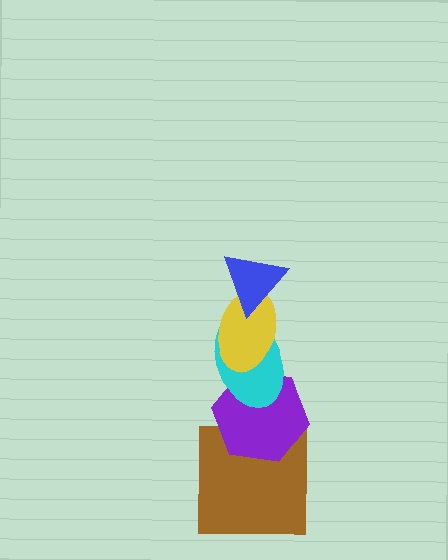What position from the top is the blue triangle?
The blue triangle is 1st from the top.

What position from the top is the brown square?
The brown square is 5th from the top.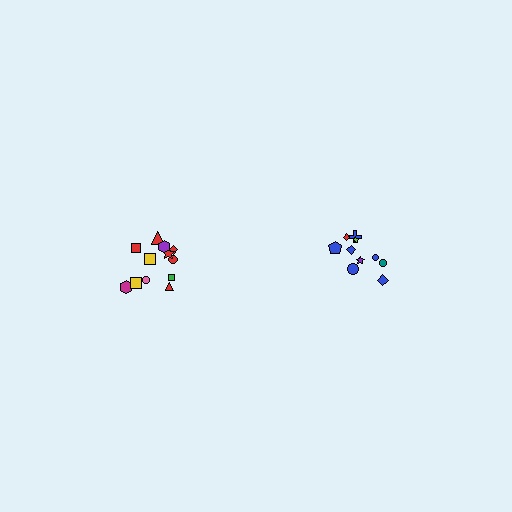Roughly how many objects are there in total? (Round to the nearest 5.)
Roughly 20 objects in total.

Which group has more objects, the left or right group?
The left group.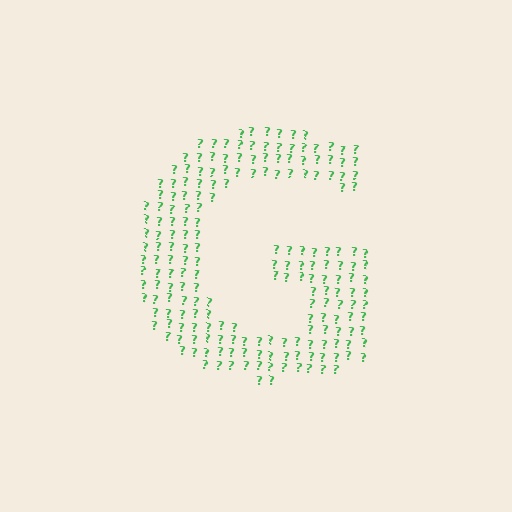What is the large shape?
The large shape is the letter G.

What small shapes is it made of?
It is made of small question marks.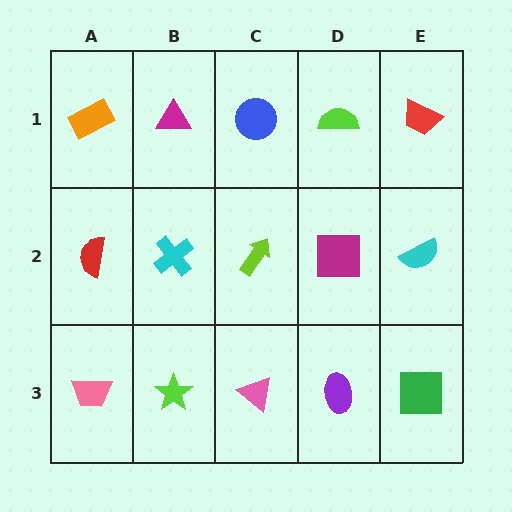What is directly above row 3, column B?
A cyan cross.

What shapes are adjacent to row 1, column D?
A magenta square (row 2, column D), a blue circle (row 1, column C), a red trapezoid (row 1, column E).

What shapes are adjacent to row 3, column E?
A cyan semicircle (row 2, column E), a purple ellipse (row 3, column D).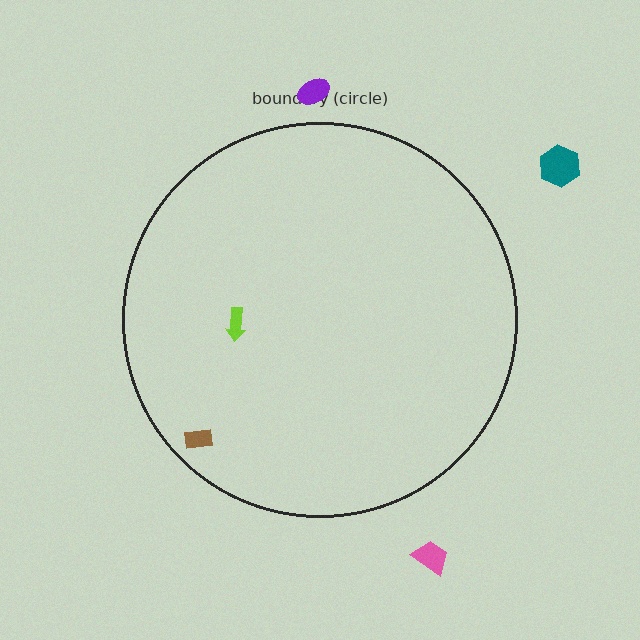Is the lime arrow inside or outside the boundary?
Inside.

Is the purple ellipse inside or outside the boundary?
Outside.